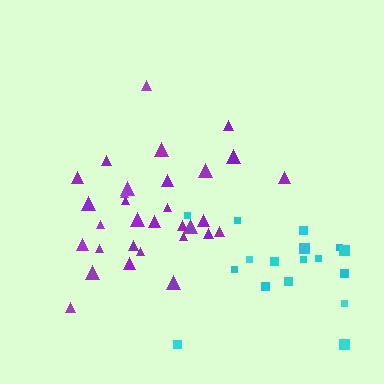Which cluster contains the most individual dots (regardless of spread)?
Purple (31).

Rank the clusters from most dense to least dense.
purple, cyan.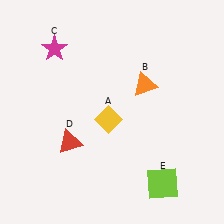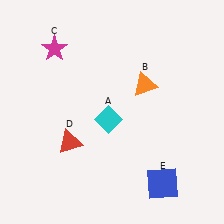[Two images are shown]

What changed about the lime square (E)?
In Image 1, E is lime. In Image 2, it changed to blue.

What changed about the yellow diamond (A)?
In Image 1, A is yellow. In Image 2, it changed to cyan.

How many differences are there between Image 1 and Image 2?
There are 2 differences between the two images.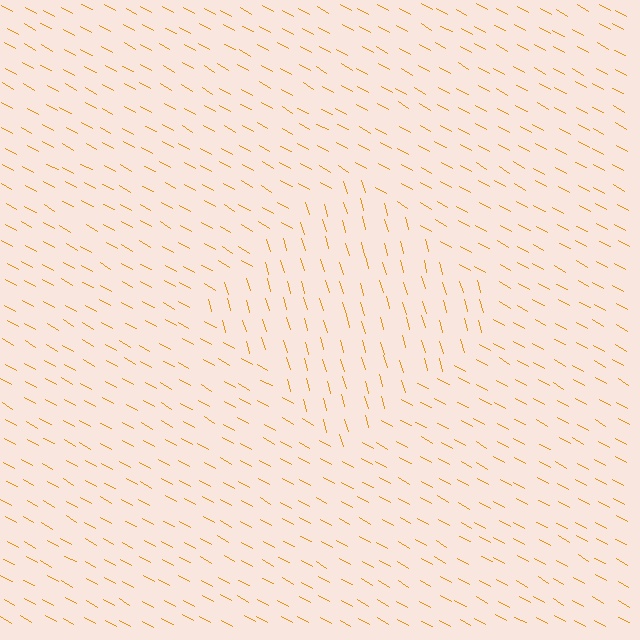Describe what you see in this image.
The image is filled with small orange line segments. A diamond region in the image has lines oriented differently from the surrounding lines, creating a visible texture boundary.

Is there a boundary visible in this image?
Yes, there is a texture boundary formed by a change in line orientation.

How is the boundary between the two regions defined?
The boundary is defined purely by a change in line orientation (approximately 45 degrees difference). All lines are the same color and thickness.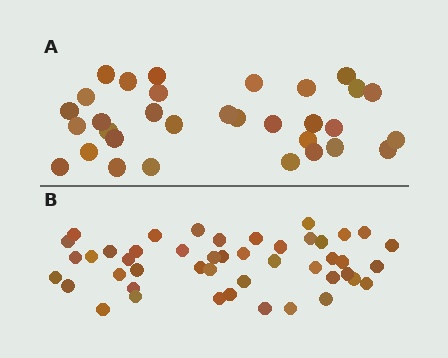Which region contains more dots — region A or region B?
Region B (the bottom region) has more dots.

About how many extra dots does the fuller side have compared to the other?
Region B has approximately 15 more dots than region A.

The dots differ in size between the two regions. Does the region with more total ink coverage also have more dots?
No. Region A has more total ink coverage because its dots are larger, but region B actually contains more individual dots. Total area can be misleading — the number of items is what matters here.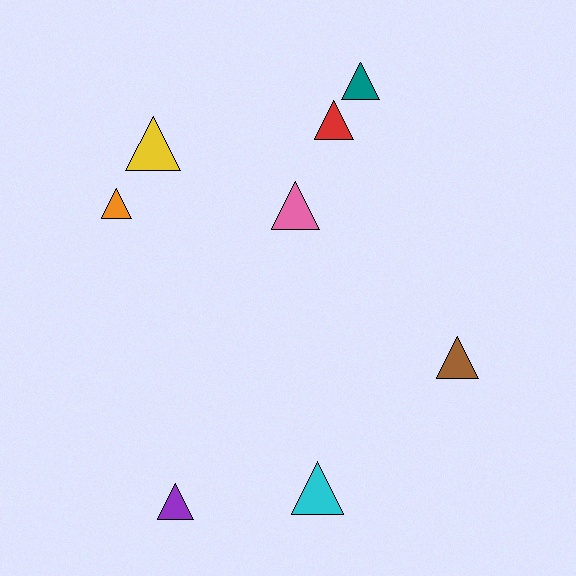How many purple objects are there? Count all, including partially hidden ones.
There is 1 purple object.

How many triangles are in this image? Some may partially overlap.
There are 8 triangles.